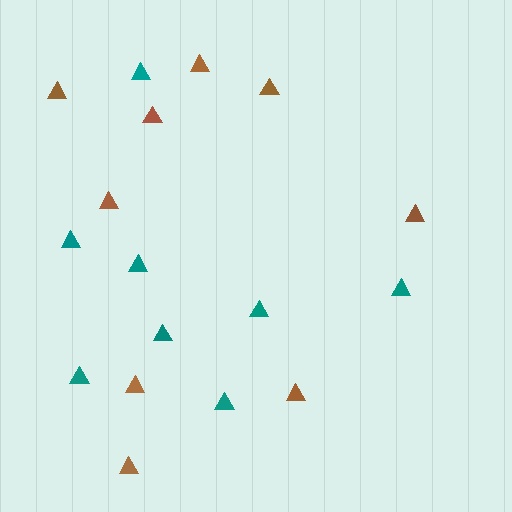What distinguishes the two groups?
There are 2 groups: one group of brown triangles (9) and one group of teal triangles (8).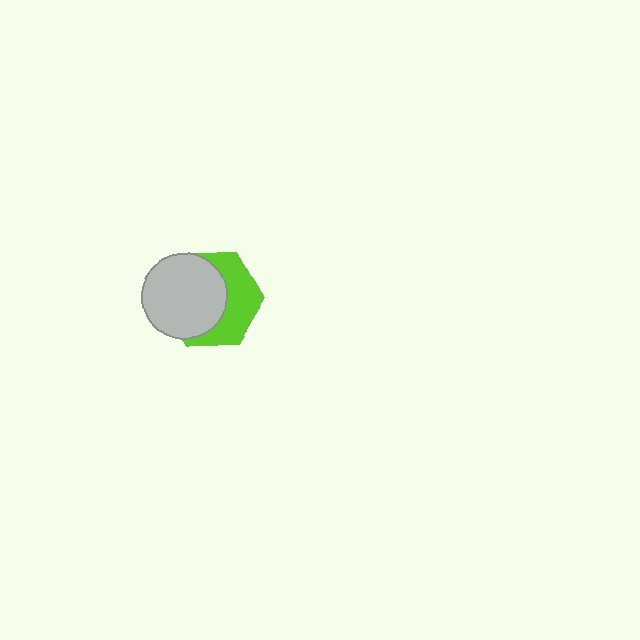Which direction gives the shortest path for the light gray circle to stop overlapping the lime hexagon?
Moving toward the upper-left gives the shortest separation.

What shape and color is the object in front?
The object in front is a light gray circle.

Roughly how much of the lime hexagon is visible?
A small part of it is visible (roughly 43%).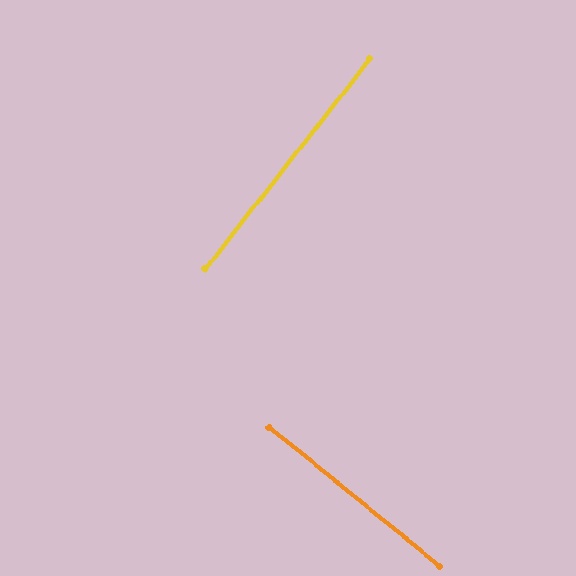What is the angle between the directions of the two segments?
Approximately 89 degrees.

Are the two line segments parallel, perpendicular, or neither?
Perpendicular — they meet at approximately 89°.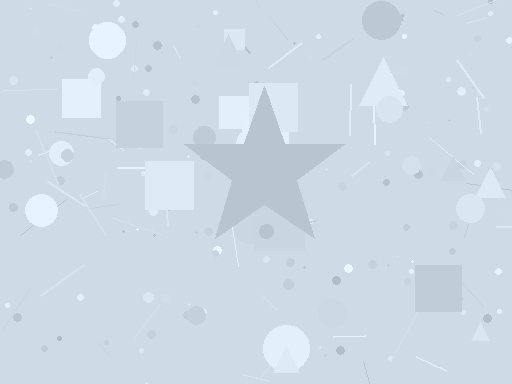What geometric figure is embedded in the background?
A star is embedded in the background.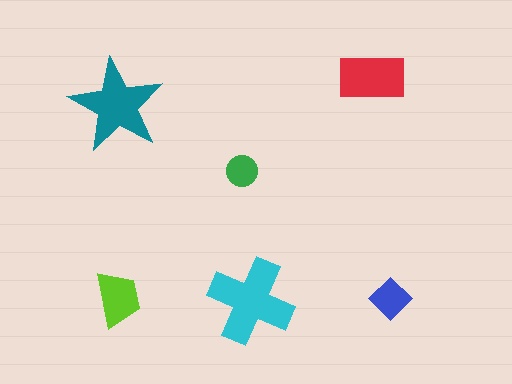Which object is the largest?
The cyan cross.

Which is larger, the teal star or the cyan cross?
The cyan cross.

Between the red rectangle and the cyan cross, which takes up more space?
The cyan cross.